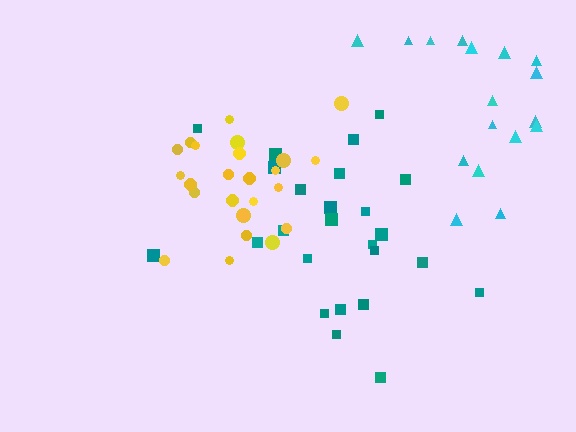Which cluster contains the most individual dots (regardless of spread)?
Teal (25).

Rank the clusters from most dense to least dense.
yellow, teal, cyan.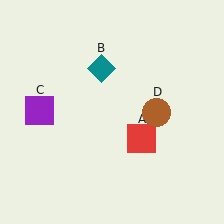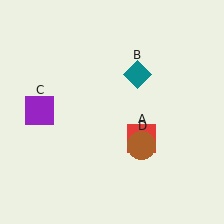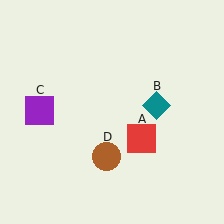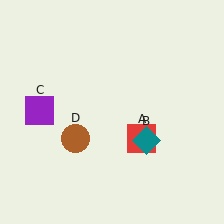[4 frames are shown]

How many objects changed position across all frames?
2 objects changed position: teal diamond (object B), brown circle (object D).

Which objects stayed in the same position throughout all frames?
Red square (object A) and purple square (object C) remained stationary.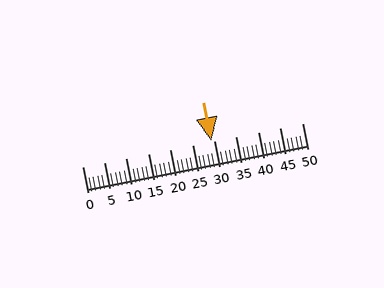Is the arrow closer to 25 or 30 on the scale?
The arrow is closer to 30.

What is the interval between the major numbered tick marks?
The major tick marks are spaced 5 units apart.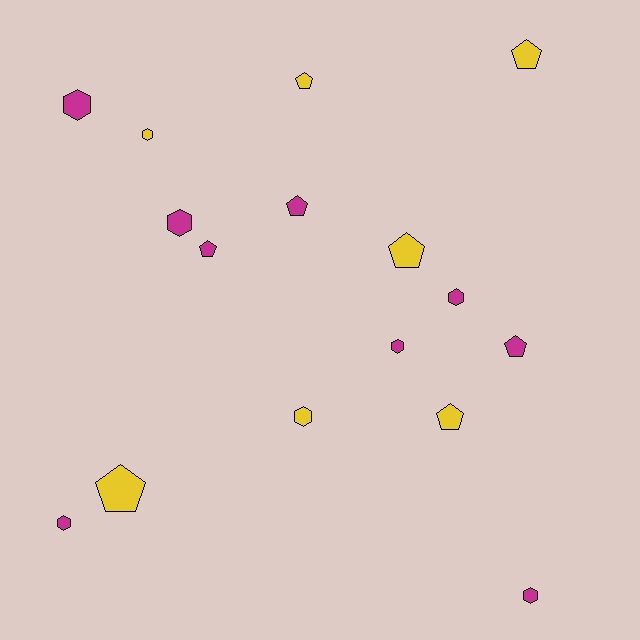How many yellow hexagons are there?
There are 2 yellow hexagons.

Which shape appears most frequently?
Hexagon, with 8 objects.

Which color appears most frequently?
Magenta, with 9 objects.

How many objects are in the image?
There are 16 objects.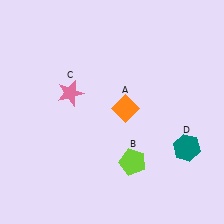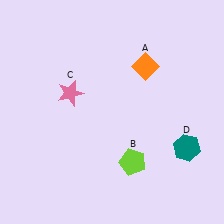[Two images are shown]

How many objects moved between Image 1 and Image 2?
1 object moved between the two images.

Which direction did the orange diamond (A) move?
The orange diamond (A) moved up.